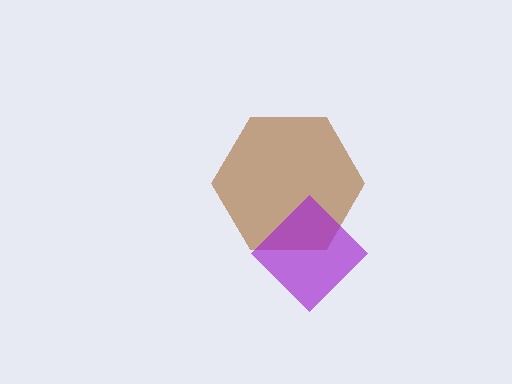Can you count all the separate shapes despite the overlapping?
Yes, there are 2 separate shapes.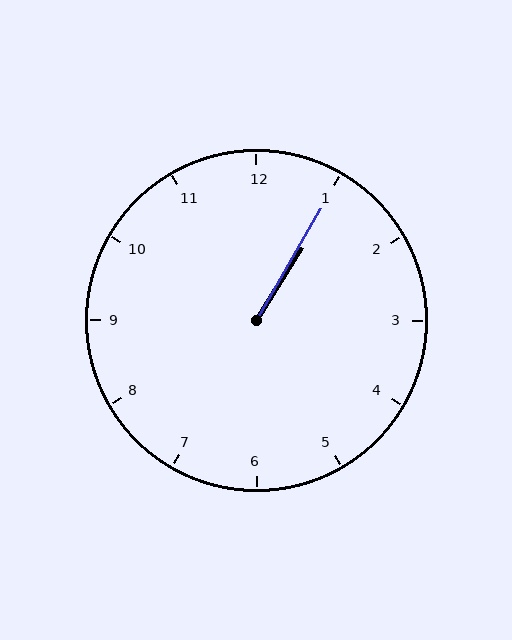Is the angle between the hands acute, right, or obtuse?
It is acute.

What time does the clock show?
1:05.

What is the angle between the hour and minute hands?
Approximately 2 degrees.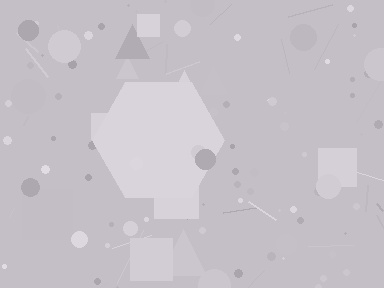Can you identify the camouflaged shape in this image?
The camouflaged shape is a hexagon.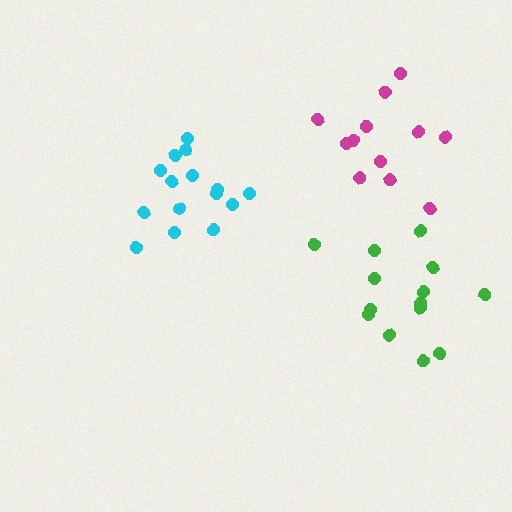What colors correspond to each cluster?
The clusters are colored: cyan, green, magenta.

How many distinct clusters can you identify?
There are 3 distinct clusters.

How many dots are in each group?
Group 1: 15 dots, Group 2: 14 dots, Group 3: 12 dots (41 total).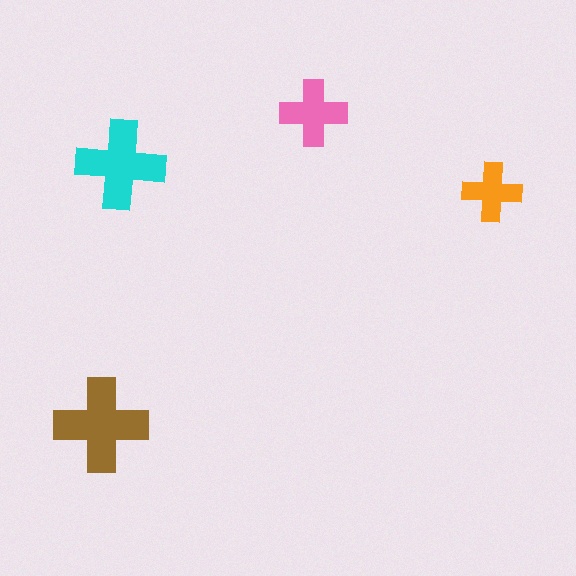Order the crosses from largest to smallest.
the brown one, the cyan one, the pink one, the orange one.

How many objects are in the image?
There are 4 objects in the image.